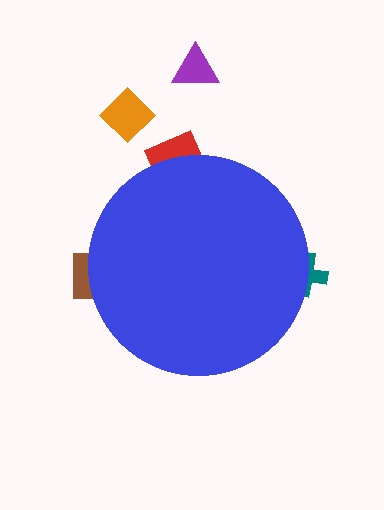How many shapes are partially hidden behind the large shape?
3 shapes are partially hidden.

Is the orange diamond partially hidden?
No, the orange diamond is fully visible.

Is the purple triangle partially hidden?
No, the purple triangle is fully visible.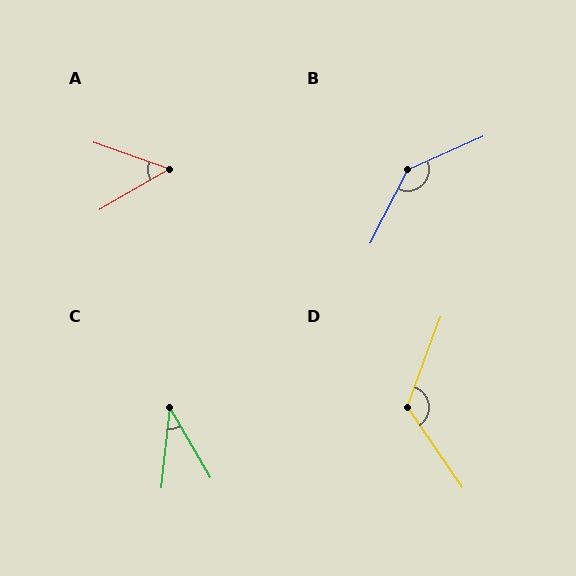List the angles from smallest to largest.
C (36°), A (50°), D (125°), B (141°).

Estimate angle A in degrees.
Approximately 50 degrees.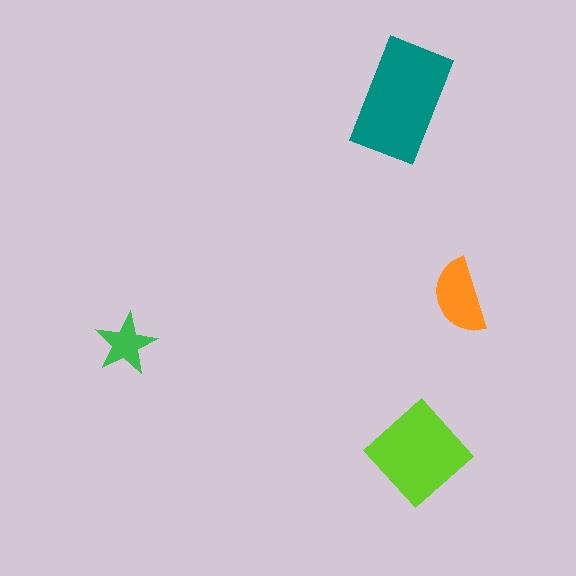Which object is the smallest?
The green star.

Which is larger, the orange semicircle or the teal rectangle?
The teal rectangle.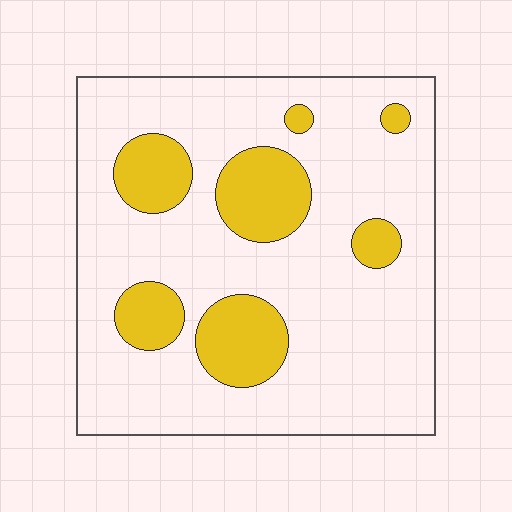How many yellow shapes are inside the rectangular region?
7.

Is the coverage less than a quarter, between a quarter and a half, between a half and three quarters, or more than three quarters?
Less than a quarter.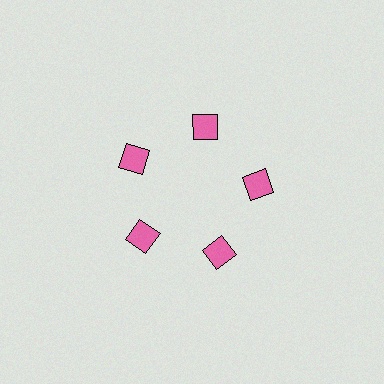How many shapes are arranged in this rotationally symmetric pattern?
There are 5 shapes, arranged in 5 groups of 1.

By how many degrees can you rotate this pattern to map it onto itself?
The pattern maps onto itself every 72 degrees of rotation.